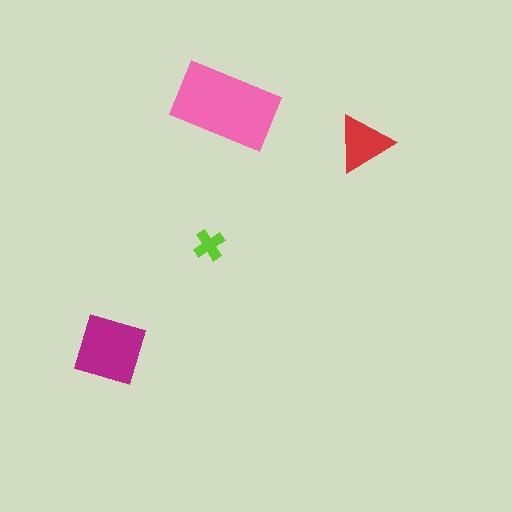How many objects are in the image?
There are 4 objects in the image.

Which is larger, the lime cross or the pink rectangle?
The pink rectangle.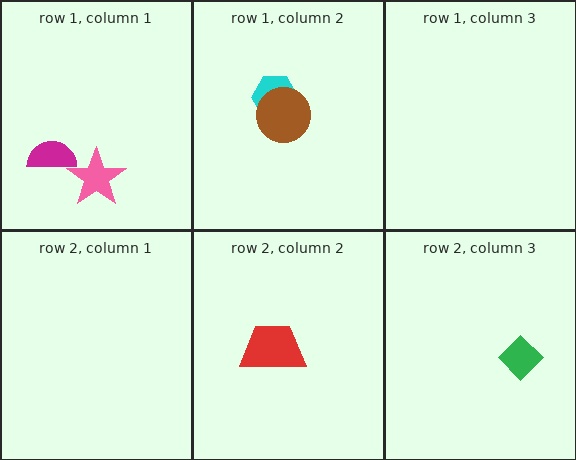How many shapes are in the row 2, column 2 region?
1.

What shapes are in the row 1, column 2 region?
The cyan hexagon, the brown circle.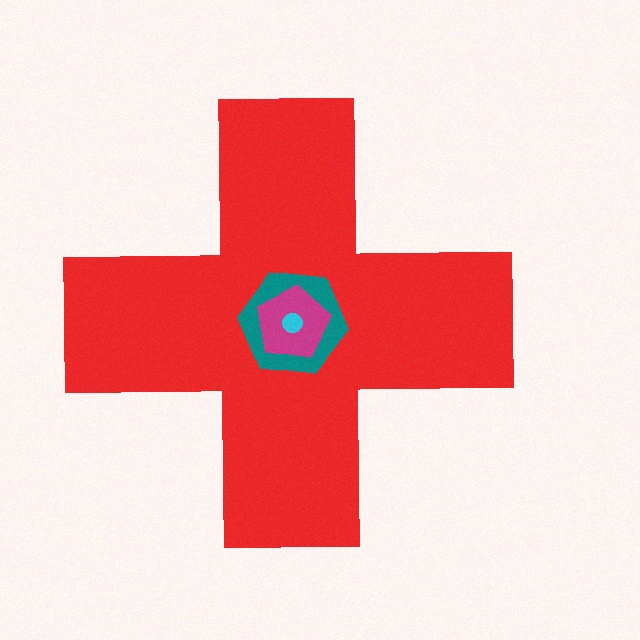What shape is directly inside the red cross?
The teal hexagon.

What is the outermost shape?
The red cross.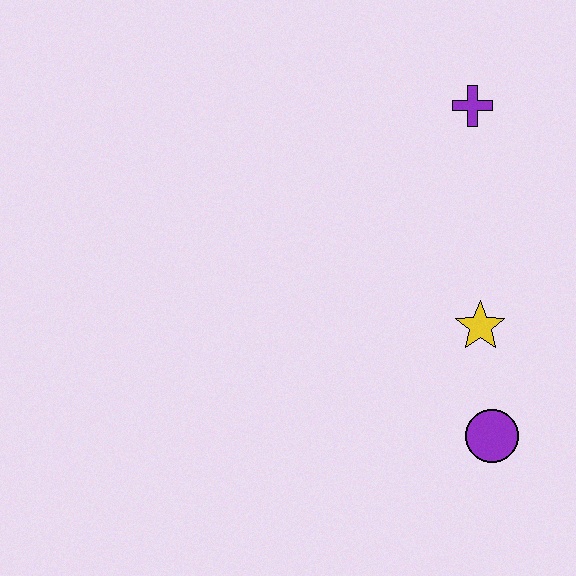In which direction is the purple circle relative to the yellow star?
The purple circle is below the yellow star.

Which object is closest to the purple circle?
The yellow star is closest to the purple circle.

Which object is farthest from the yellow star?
The purple cross is farthest from the yellow star.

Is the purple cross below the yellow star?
No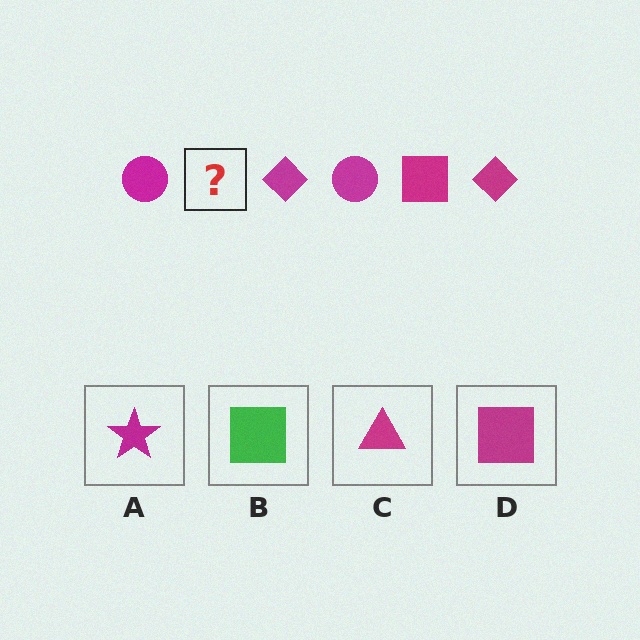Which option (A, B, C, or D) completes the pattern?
D.